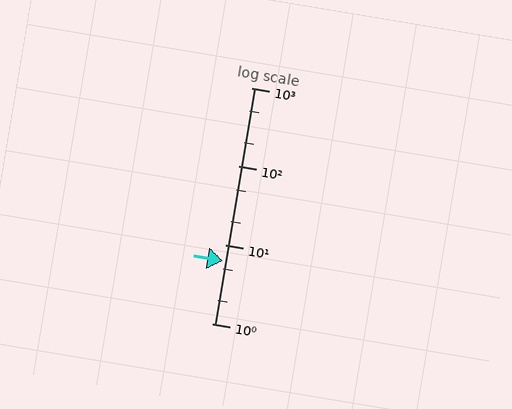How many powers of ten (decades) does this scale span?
The scale spans 3 decades, from 1 to 1000.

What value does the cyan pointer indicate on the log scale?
The pointer indicates approximately 6.2.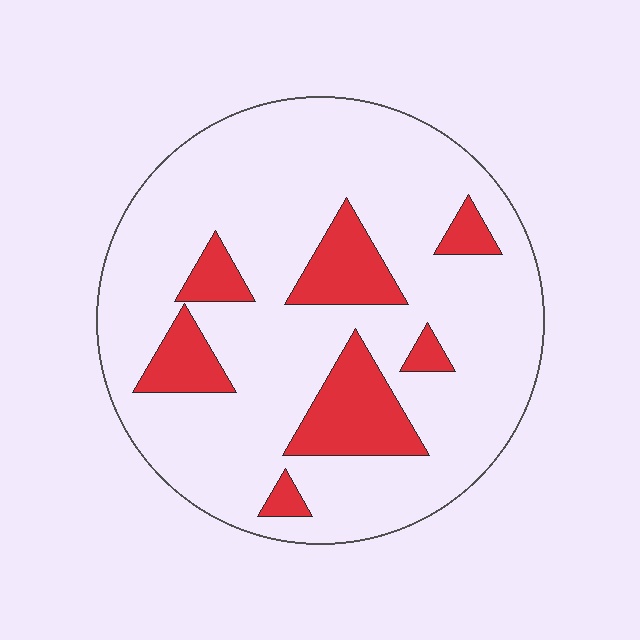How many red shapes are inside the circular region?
7.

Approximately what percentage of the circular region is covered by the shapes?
Approximately 20%.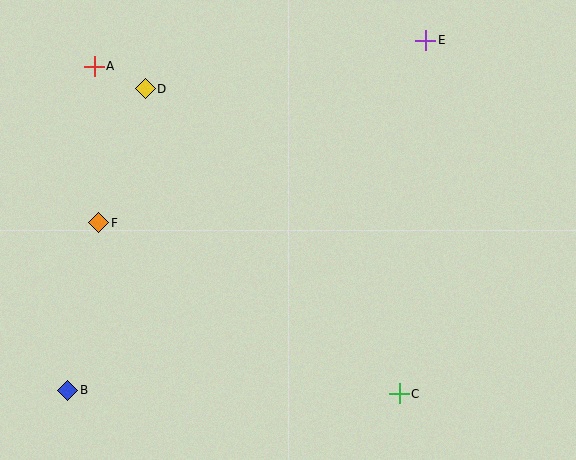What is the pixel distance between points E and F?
The distance between E and F is 375 pixels.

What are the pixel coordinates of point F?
Point F is at (99, 223).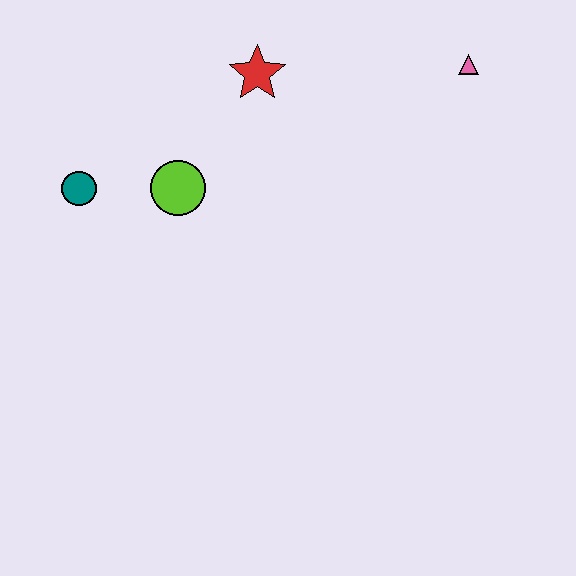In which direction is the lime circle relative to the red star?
The lime circle is below the red star.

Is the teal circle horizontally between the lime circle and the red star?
No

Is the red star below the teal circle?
No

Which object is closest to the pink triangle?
The red star is closest to the pink triangle.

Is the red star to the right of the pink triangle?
No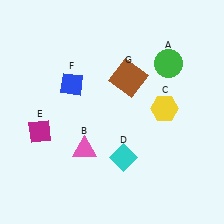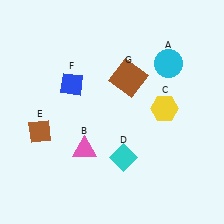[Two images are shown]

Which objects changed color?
A changed from green to cyan. E changed from magenta to brown.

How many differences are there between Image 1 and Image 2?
There are 2 differences between the two images.